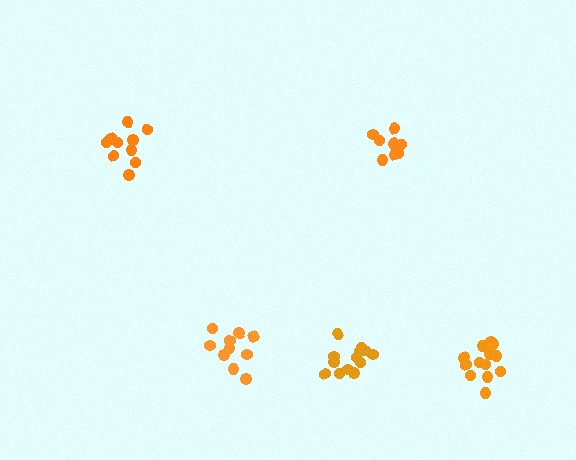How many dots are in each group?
Group 1: 13 dots, Group 2: 15 dots, Group 3: 9 dots, Group 4: 10 dots, Group 5: 10 dots (57 total).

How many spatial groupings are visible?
There are 5 spatial groupings.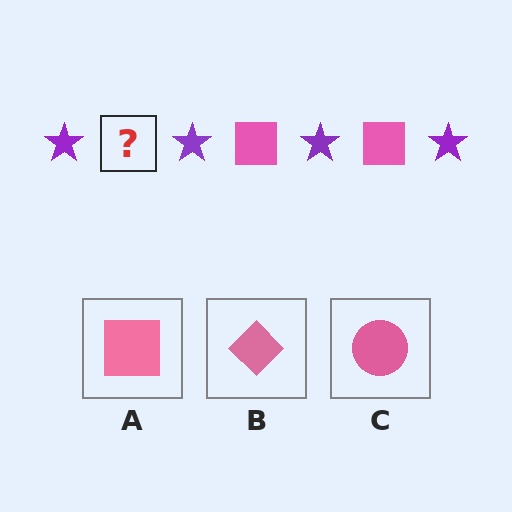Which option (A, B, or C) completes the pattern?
A.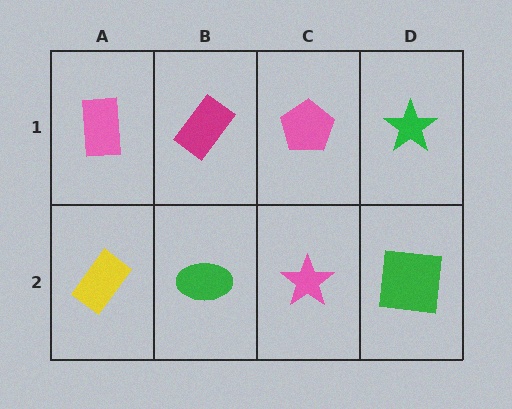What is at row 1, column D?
A green star.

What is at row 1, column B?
A magenta rectangle.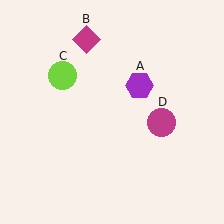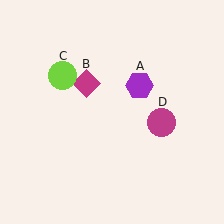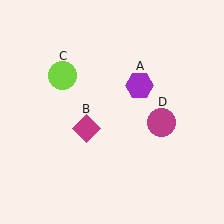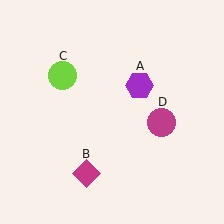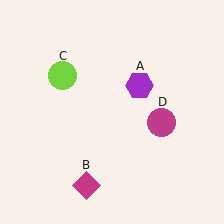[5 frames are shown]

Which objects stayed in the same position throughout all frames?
Purple hexagon (object A) and lime circle (object C) and magenta circle (object D) remained stationary.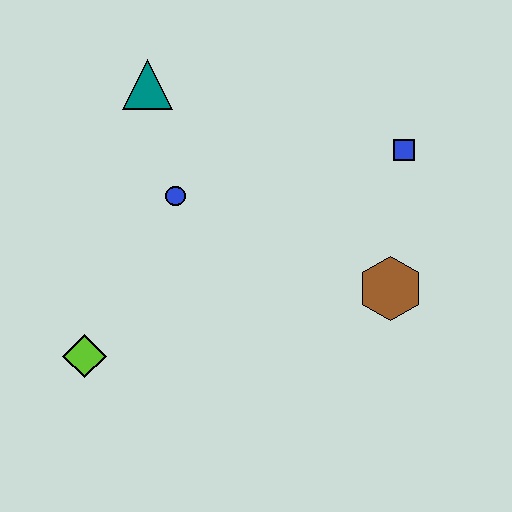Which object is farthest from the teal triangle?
The brown hexagon is farthest from the teal triangle.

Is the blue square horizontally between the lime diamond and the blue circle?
No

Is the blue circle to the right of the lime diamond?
Yes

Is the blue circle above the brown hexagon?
Yes